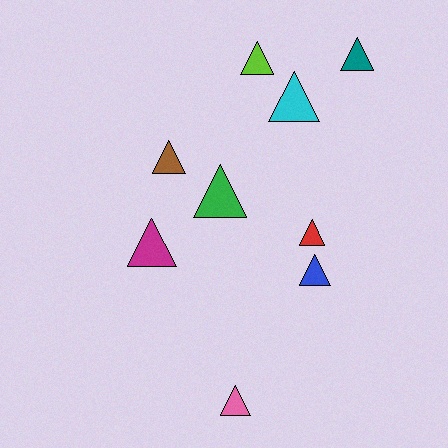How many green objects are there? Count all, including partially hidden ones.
There is 1 green object.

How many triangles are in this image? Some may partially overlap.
There are 9 triangles.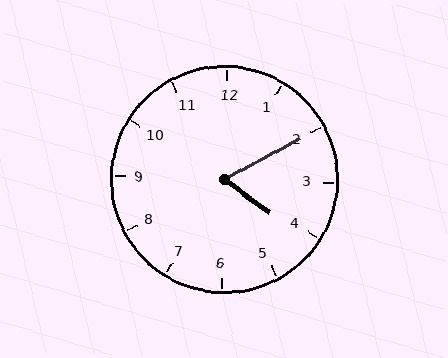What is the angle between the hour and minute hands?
Approximately 65 degrees.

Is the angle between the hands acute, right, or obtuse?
It is acute.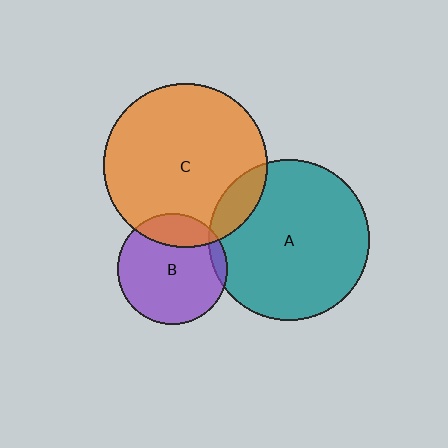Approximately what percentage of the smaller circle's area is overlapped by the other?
Approximately 20%.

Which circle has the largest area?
Circle C (orange).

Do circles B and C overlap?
Yes.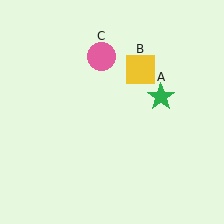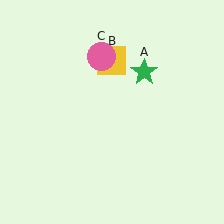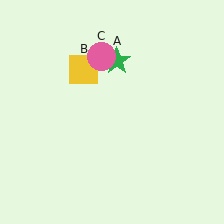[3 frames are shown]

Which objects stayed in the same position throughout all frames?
Pink circle (object C) remained stationary.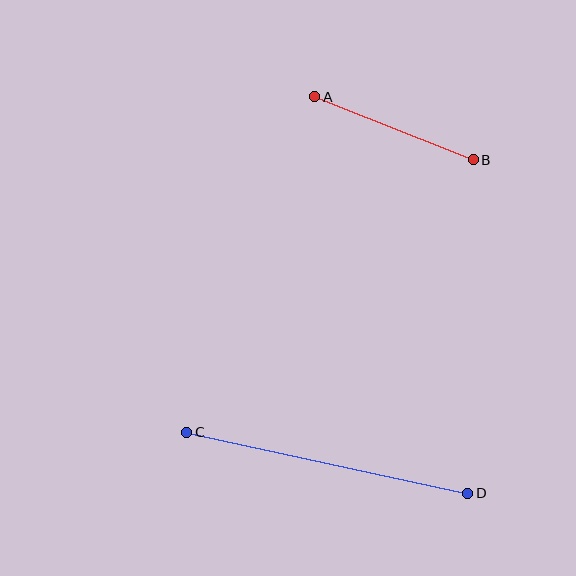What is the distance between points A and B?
The distance is approximately 171 pixels.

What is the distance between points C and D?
The distance is approximately 288 pixels.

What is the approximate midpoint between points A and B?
The midpoint is at approximately (394, 128) pixels.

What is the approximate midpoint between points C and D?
The midpoint is at approximately (327, 463) pixels.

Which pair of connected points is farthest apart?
Points C and D are farthest apart.